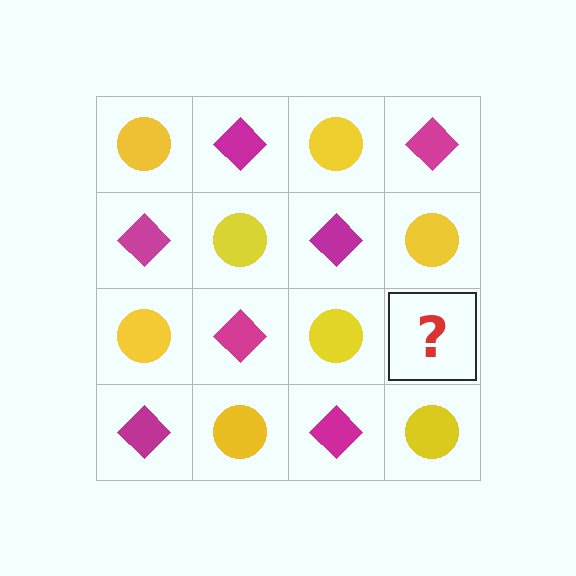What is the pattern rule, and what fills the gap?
The rule is that it alternates yellow circle and magenta diamond in a checkerboard pattern. The gap should be filled with a magenta diamond.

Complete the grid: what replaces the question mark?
The question mark should be replaced with a magenta diamond.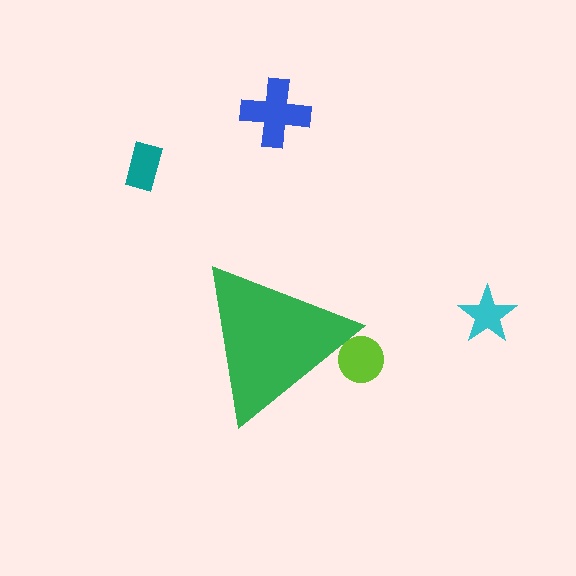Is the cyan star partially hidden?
No, the cyan star is fully visible.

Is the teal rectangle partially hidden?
No, the teal rectangle is fully visible.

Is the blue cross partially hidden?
No, the blue cross is fully visible.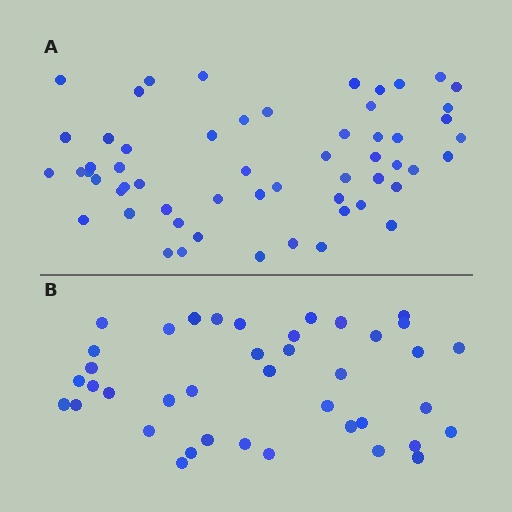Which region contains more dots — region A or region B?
Region A (the top region) has more dots.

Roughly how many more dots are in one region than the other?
Region A has approximately 15 more dots than region B.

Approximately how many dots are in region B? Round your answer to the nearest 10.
About 40 dots.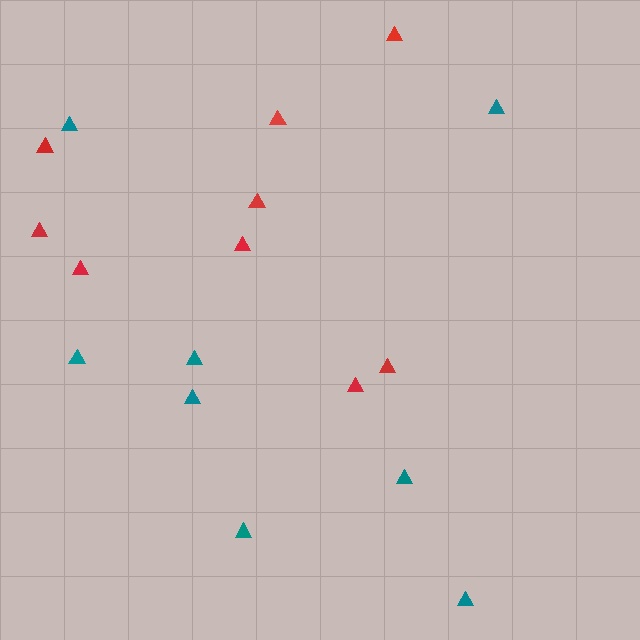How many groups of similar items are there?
There are 2 groups: one group of red triangles (9) and one group of teal triangles (8).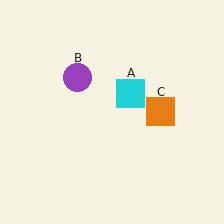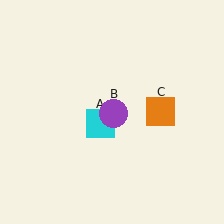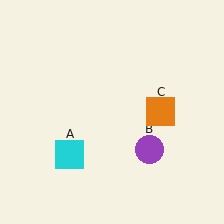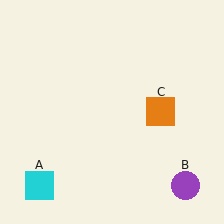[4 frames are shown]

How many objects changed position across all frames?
2 objects changed position: cyan square (object A), purple circle (object B).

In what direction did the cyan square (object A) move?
The cyan square (object A) moved down and to the left.